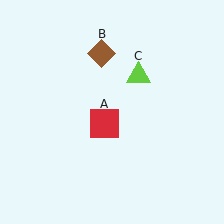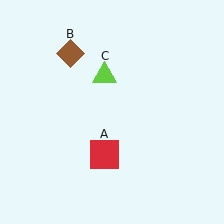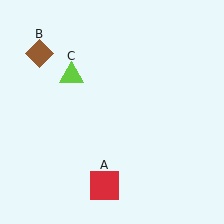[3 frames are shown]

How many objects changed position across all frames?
3 objects changed position: red square (object A), brown diamond (object B), lime triangle (object C).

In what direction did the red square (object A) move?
The red square (object A) moved down.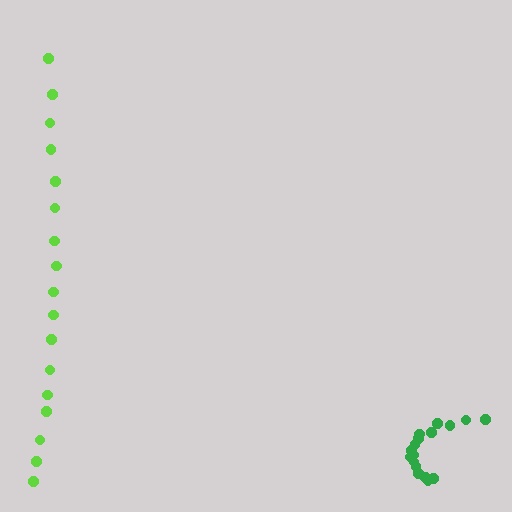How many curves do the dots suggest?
There are 2 distinct paths.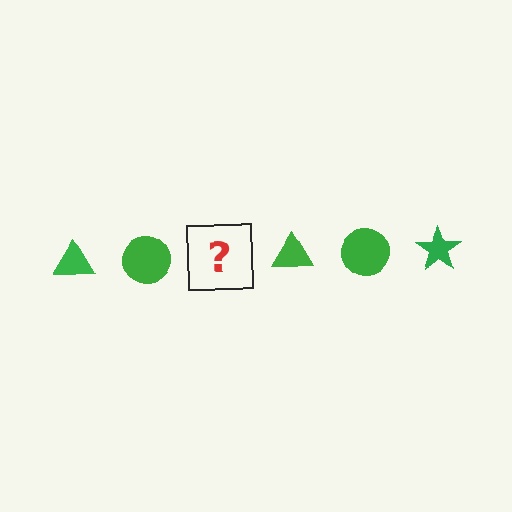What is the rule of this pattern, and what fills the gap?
The rule is that the pattern cycles through triangle, circle, star shapes in green. The gap should be filled with a green star.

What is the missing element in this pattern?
The missing element is a green star.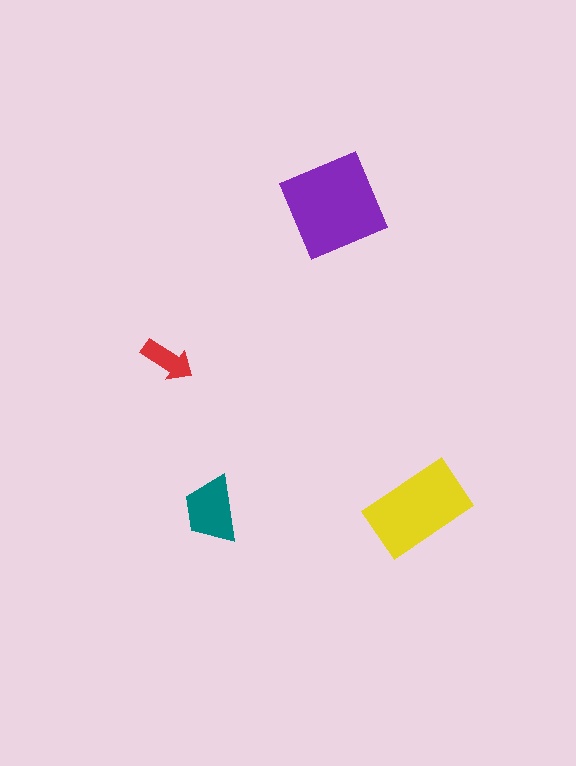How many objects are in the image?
There are 4 objects in the image.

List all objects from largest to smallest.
The purple square, the yellow rectangle, the teal trapezoid, the red arrow.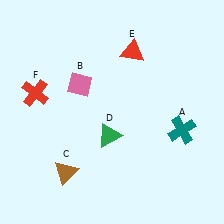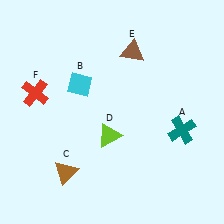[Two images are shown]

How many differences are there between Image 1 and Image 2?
There are 3 differences between the two images.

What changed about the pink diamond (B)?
In Image 1, B is pink. In Image 2, it changed to cyan.